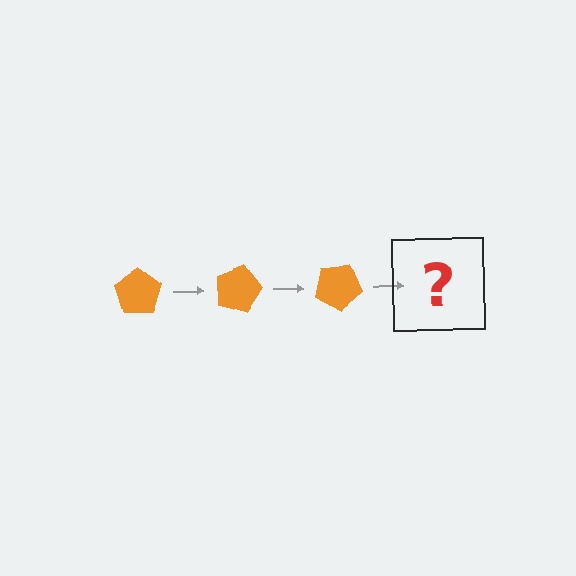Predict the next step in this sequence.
The next step is an orange pentagon rotated 45 degrees.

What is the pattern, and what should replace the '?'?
The pattern is that the pentagon rotates 15 degrees each step. The '?' should be an orange pentagon rotated 45 degrees.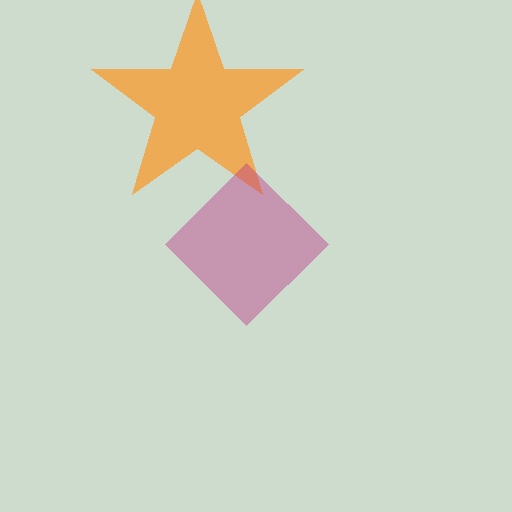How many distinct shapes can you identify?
There are 2 distinct shapes: an orange star, a magenta diamond.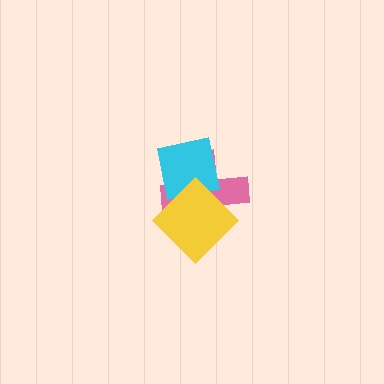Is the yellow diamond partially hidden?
No, no other shape covers it.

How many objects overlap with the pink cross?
2 objects overlap with the pink cross.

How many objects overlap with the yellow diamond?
2 objects overlap with the yellow diamond.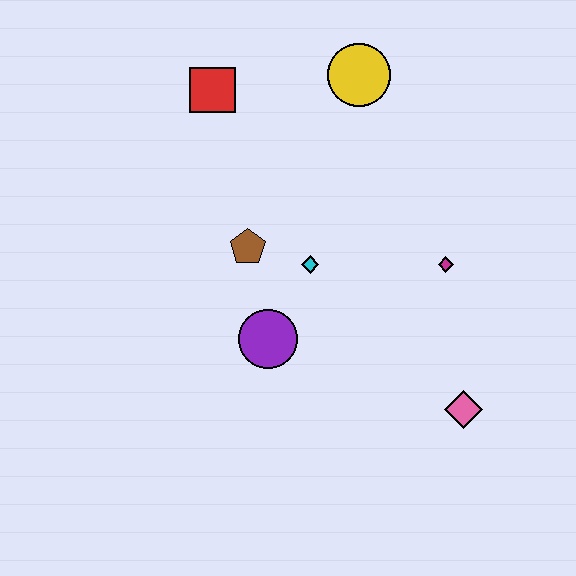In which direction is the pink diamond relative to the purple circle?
The pink diamond is to the right of the purple circle.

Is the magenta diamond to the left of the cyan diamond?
No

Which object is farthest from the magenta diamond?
The red square is farthest from the magenta diamond.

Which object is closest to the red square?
The yellow circle is closest to the red square.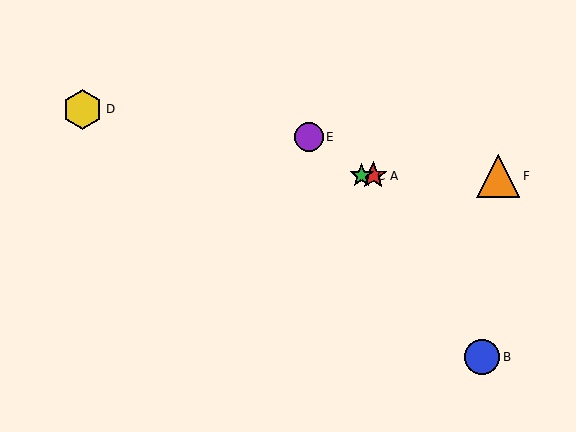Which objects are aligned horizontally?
Objects A, C, F are aligned horizontally.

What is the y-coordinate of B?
Object B is at y≈357.